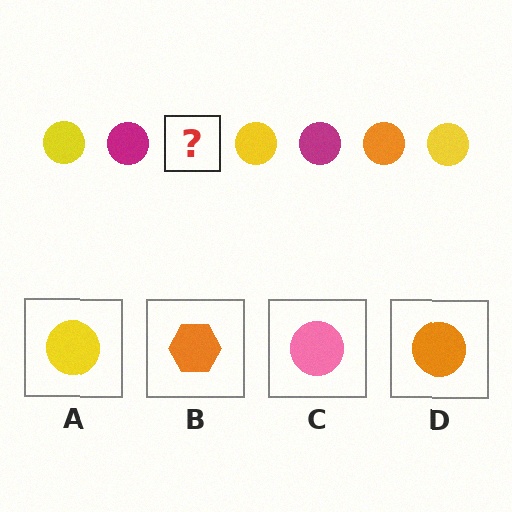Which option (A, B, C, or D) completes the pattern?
D.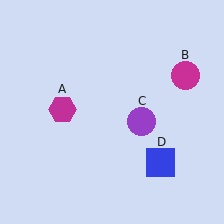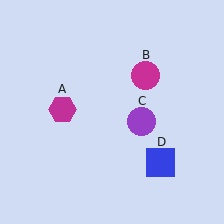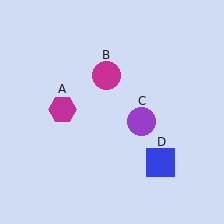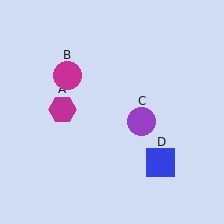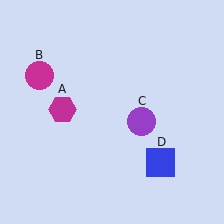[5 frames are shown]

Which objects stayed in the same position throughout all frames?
Magenta hexagon (object A) and purple circle (object C) and blue square (object D) remained stationary.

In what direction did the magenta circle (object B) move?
The magenta circle (object B) moved left.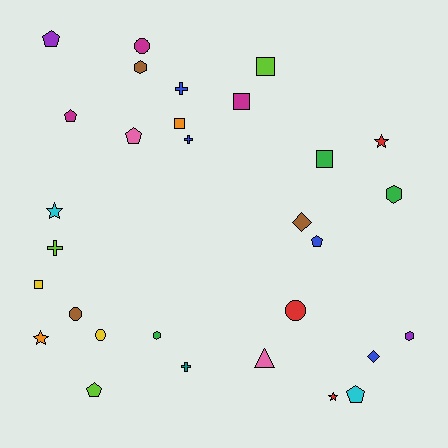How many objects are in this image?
There are 30 objects.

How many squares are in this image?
There are 5 squares.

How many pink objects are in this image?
There are 2 pink objects.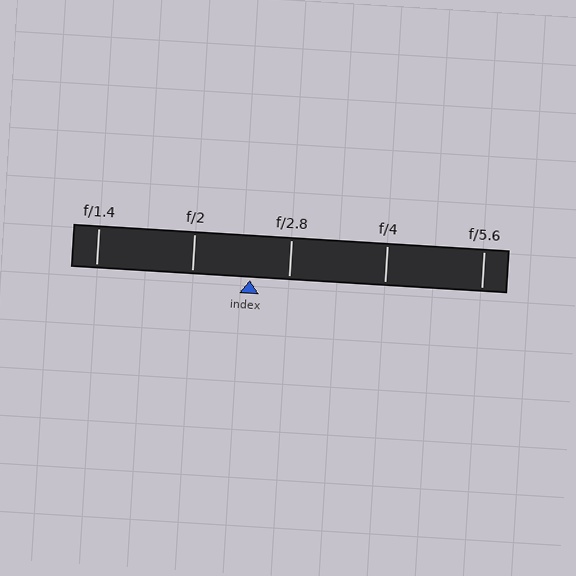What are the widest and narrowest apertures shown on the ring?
The widest aperture shown is f/1.4 and the narrowest is f/5.6.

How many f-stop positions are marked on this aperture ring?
There are 5 f-stop positions marked.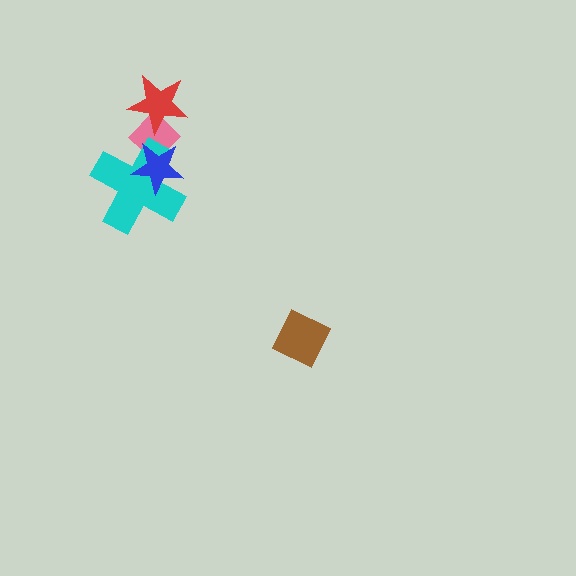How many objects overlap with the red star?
1 object overlaps with the red star.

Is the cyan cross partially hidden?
Yes, it is partially covered by another shape.